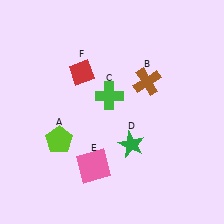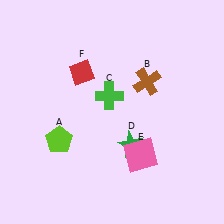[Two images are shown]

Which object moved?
The pink square (E) moved right.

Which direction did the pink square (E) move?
The pink square (E) moved right.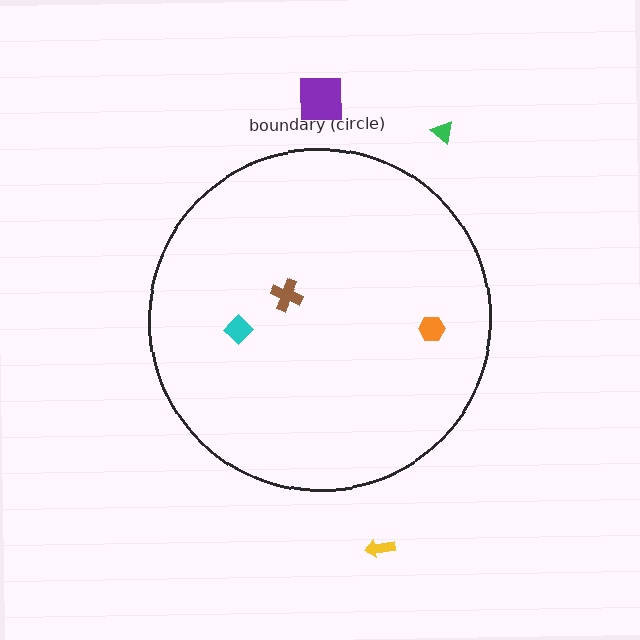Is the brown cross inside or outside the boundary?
Inside.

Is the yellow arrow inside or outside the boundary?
Outside.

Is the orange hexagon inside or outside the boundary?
Inside.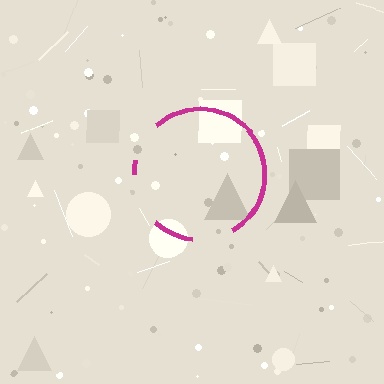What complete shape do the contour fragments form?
The contour fragments form a circle.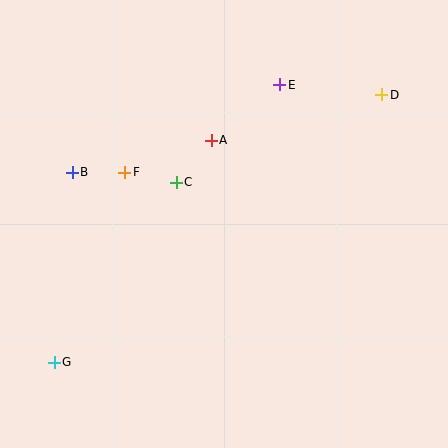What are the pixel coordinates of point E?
Point E is at (280, 85).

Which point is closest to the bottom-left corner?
Point G is closest to the bottom-left corner.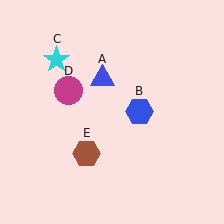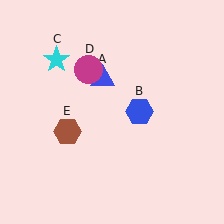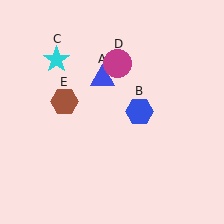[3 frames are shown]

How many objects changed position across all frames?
2 objects changed position: magenta circle (object D), brown hexagon (object E).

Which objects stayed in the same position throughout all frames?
Blue triangle (object A) and blue hexagon (object B) and cyan star (object C) remained stationary.